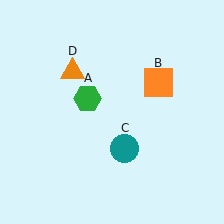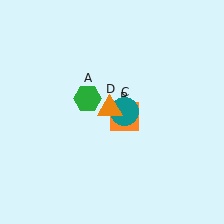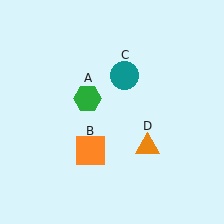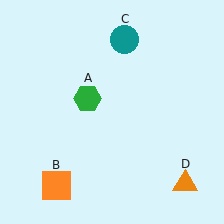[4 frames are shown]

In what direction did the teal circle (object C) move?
The teal circle (object C) moved up.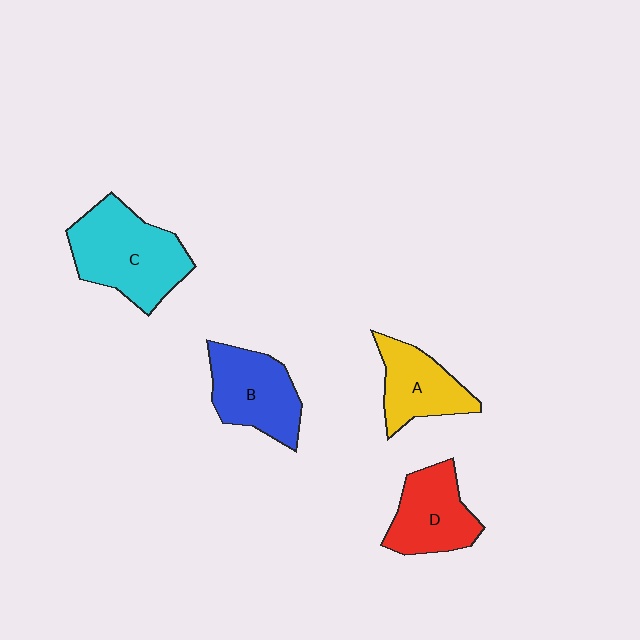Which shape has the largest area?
Shape C (cyan).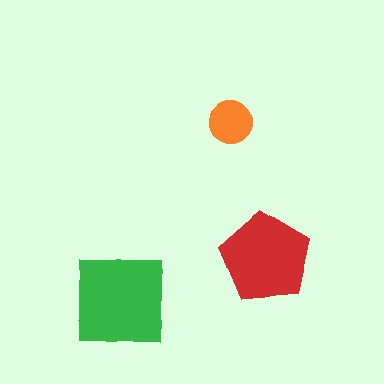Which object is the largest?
The green square.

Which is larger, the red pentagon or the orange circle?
The red pentagon.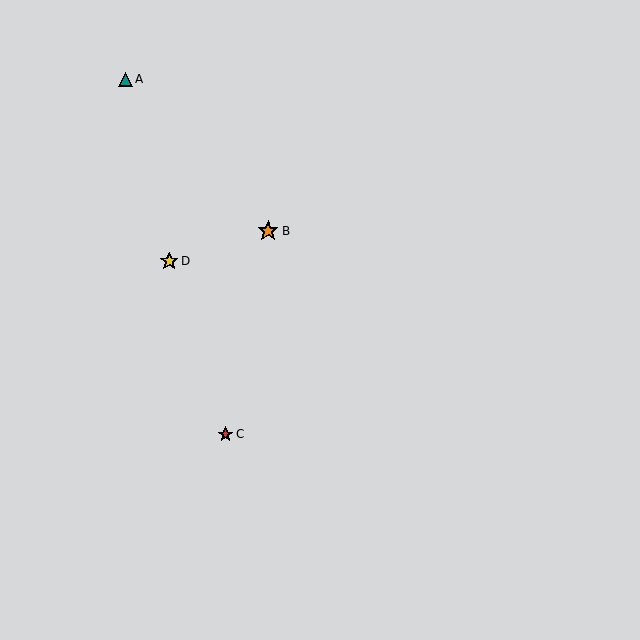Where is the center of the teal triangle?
The center of the teal triangle is at (125, 79).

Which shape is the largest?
The orange star (labeled B) is the largest.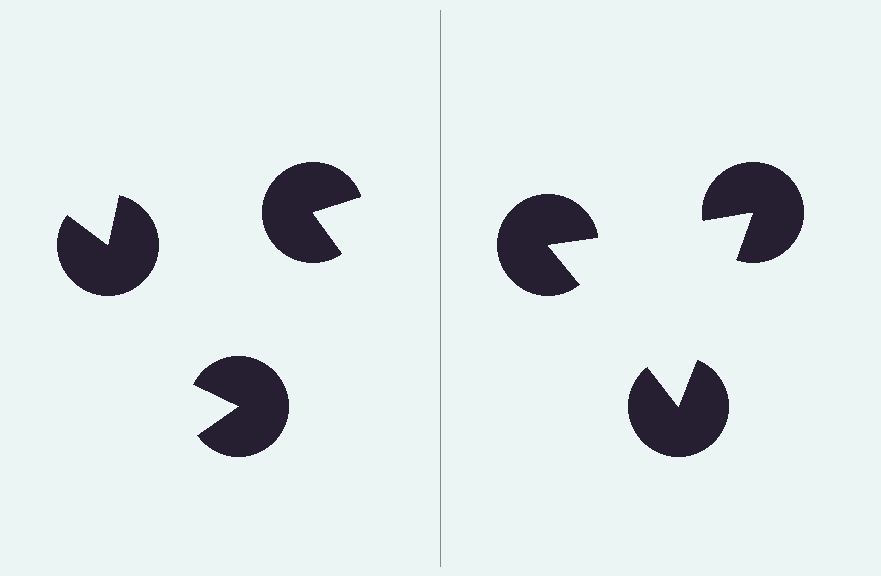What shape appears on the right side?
An illusory triangle.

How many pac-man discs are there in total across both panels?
6 — 3 on each side.